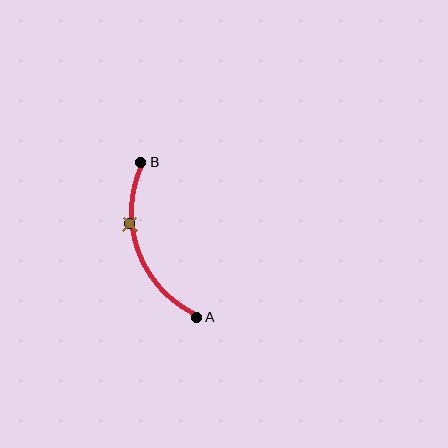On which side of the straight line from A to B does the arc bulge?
The arc bulges to the left of the straight line connecting A and B.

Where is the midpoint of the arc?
The arc midpoint is the point on the curve farthest from the straight line joining A and B. It sits to the left of that line.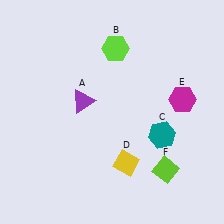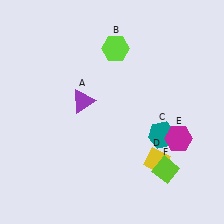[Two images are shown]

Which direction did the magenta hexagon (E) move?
The magenta hexagon (E) moved down.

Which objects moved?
The objects that moved are: the yellow diamond (D), the magenta hexagon (E).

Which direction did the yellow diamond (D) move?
The yellow diamond (D) moved right.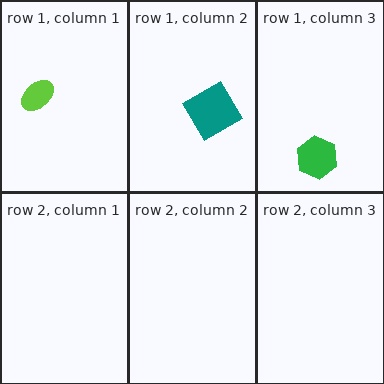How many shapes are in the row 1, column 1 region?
1.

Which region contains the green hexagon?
The row 1, column 3 region.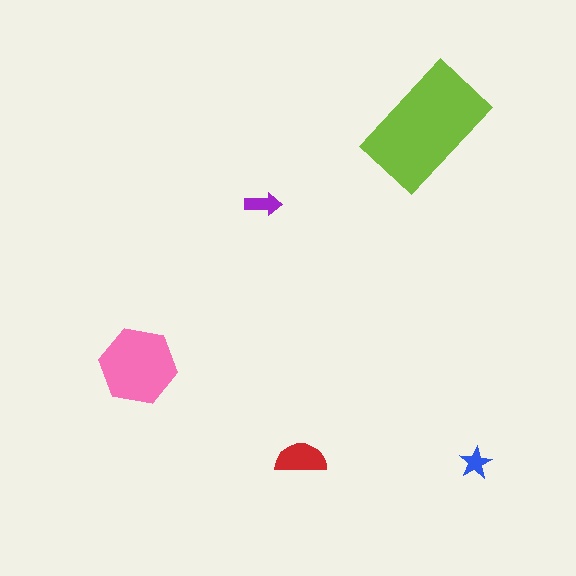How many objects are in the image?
There are 5 objects in the image.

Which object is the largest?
The lime rectangle.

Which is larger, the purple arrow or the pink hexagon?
The pink hexagon.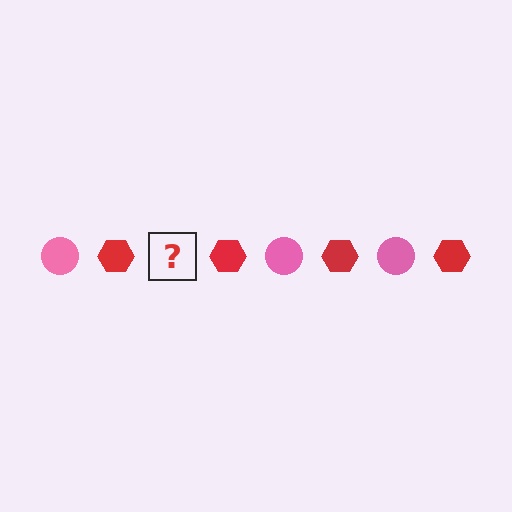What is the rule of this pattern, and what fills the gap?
The rule is that the pattern alternates between pink circle and red hexagon. The gap should be filled with a pink circle.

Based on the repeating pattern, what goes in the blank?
The blank should be a pink circle.